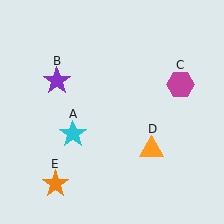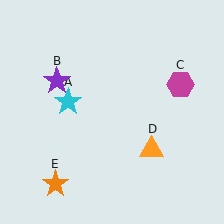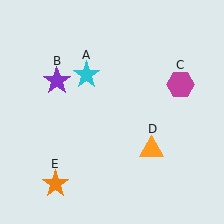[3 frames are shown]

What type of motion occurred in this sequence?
The cyan star (object A) rotated clockwise around the center of the scene.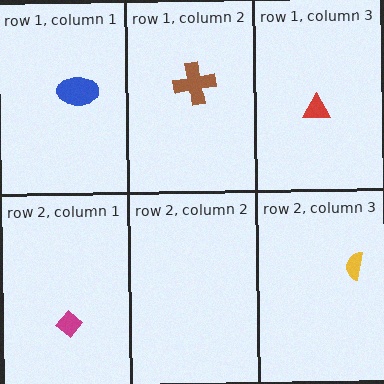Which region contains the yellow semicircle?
The row 2, column 3 region.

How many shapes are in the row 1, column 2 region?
1.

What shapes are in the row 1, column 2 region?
The brown cross.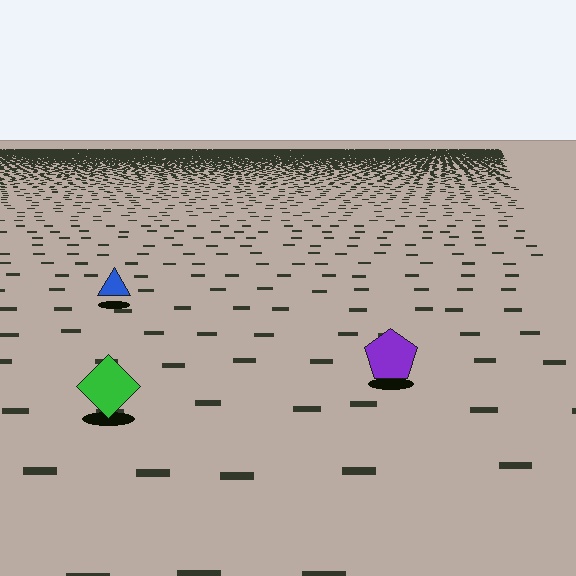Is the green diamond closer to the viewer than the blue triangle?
Yes. The green diamond is closer — you can tell from the texture gradient: the ground texture is coarser near it.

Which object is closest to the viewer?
The green diamond is closest. The texture marks near it are larger and more spread out.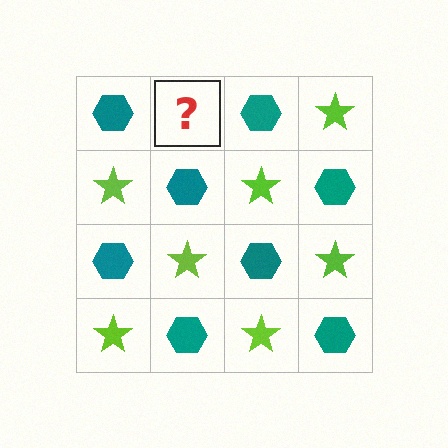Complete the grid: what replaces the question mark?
The question mark should be replaced with a lime star.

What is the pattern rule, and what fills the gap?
The rule is that it alternates teal hexagon and lime star in a checkerboard pattern. The gap should be filled with a lime star.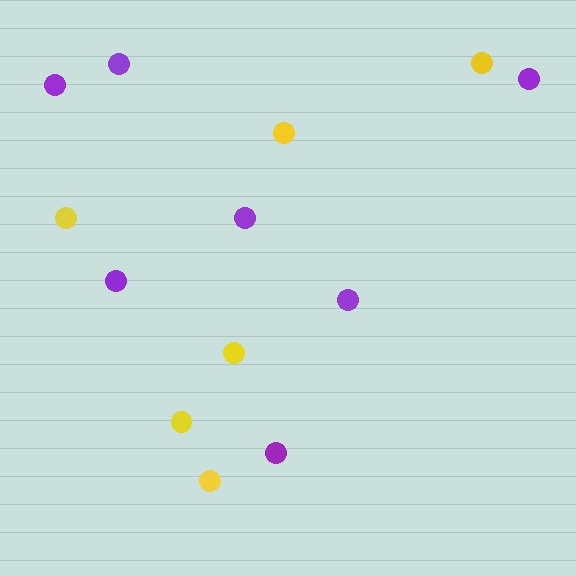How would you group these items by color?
There are 2 groups: one group of yellow circles (6) and one group of purple circles (7).